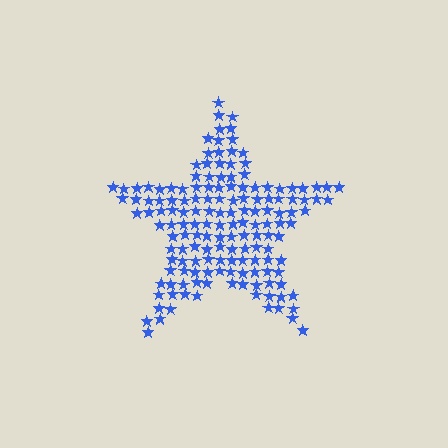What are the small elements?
The small elements are stars.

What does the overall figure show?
The overall figure shows a star.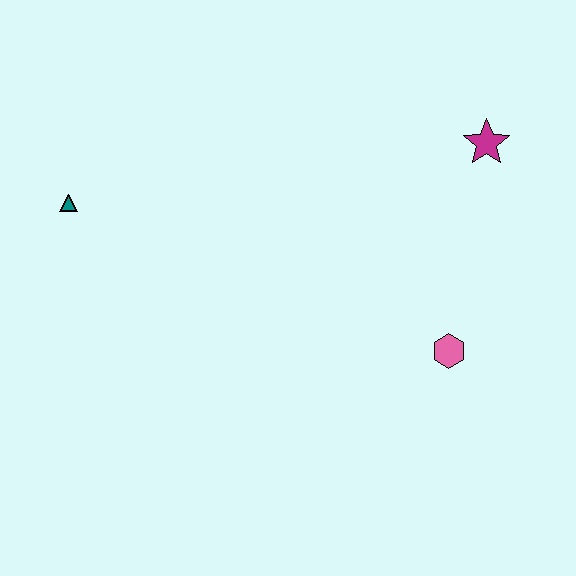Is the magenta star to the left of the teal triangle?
No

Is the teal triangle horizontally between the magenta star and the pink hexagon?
No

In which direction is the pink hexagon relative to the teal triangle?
The pink hexagon is to the right of the teal triangle.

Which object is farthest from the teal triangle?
The magenta star is farthest from the teal triangle.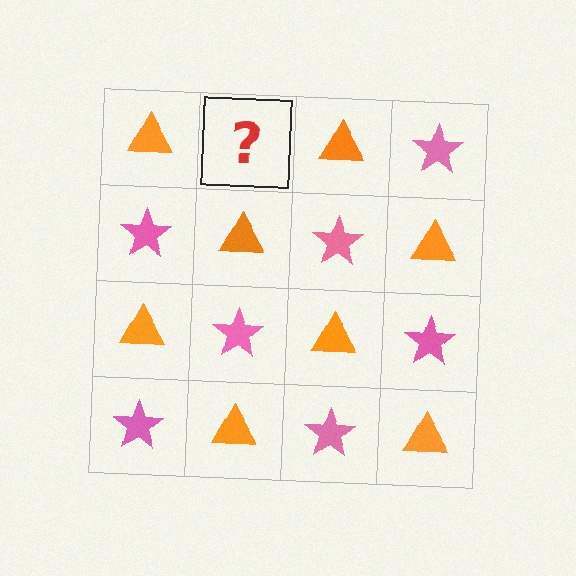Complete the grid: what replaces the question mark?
The question mark should be replaced with a pink star.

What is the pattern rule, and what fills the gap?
The rule is that it alternates orange triangle and pink star in a checkerboard pattern. The gap should be filled with a pink star.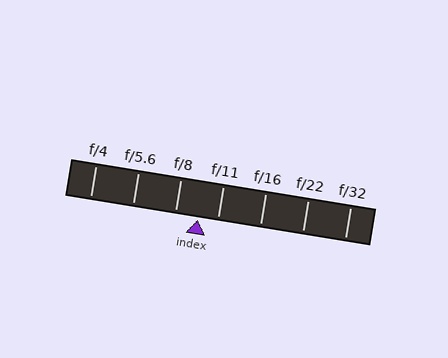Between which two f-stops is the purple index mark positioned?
The index mark is between f/8 and f/11.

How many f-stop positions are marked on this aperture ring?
There are 7 f-stop positions marked.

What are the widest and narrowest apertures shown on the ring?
The widest aperture shown is f/4 and the narrowest is f/32.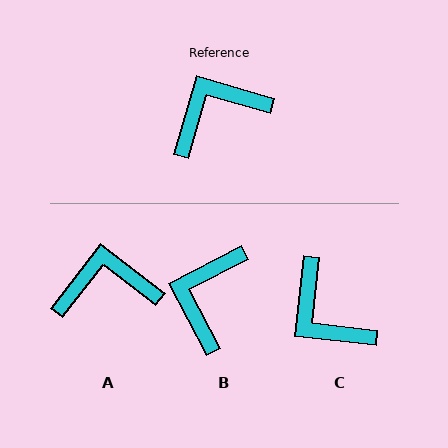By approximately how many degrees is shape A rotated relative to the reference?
Approximately 21 degrees clockwise.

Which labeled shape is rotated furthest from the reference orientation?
C, about 100 degrees away.